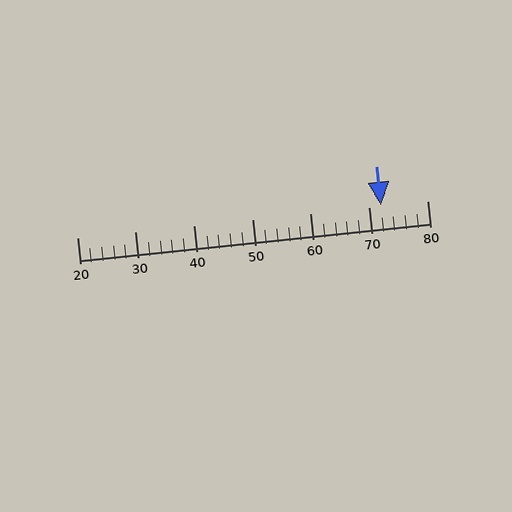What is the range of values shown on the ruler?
The ruler shows values from 20 to 80.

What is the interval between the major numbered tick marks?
The major tick marks are spaced 10 units apart.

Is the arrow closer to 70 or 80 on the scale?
The arrow is closer to 70.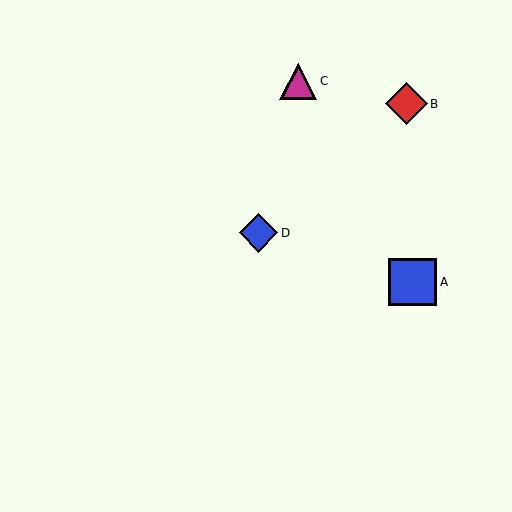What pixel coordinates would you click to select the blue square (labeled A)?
Click at (413, 282) to select the blue square A.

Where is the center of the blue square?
The center of the blue square is at (413, 282).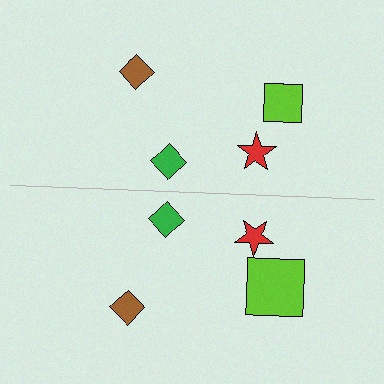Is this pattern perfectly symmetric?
No, the pattern is not perfectly symmetric. The lime square on the bottom side has a different size than its mirror counterpart.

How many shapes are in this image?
There are 8 shapes in this image.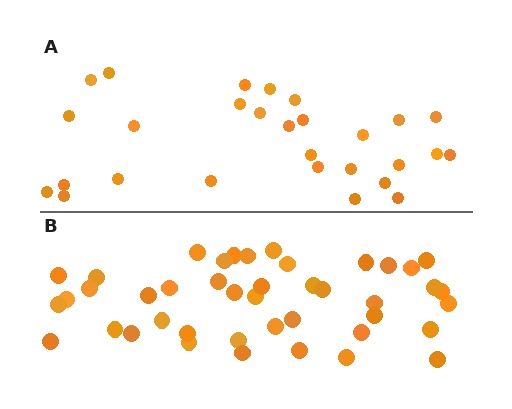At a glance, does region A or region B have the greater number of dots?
Region B (the bottom region) has more dots.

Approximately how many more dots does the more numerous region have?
Region B has approximately 15 more dots than region A.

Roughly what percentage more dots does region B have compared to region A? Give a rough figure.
About 55% more.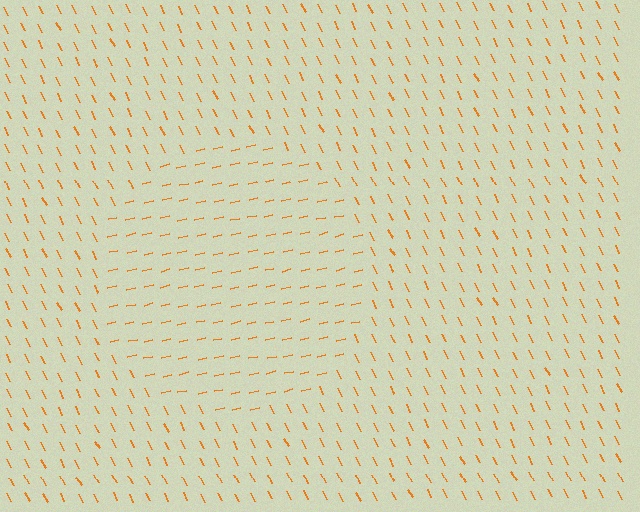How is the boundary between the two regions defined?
The boundary is defined purely by a change in line orientation (approximately 76 degrees difference). All lines are the same color and thickness.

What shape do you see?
I see a circle.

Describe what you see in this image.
The image is filled with small orange line segments. A circle region in the image has lines oriented differently from the surrounding lines, creating a visible texture boundary.